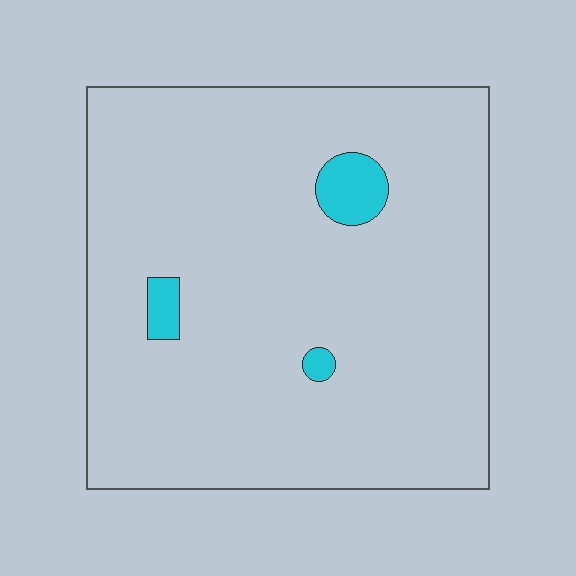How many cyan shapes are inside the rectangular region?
3.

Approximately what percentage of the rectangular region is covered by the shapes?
Approximately 5%.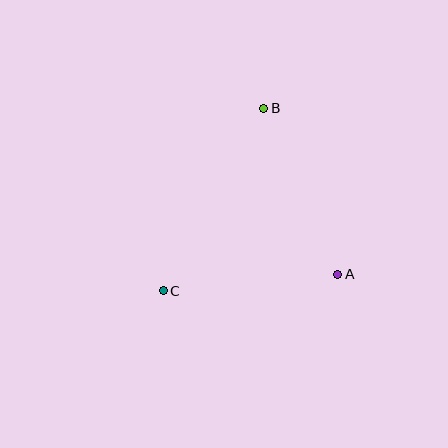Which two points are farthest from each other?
Points B and C are farthest from each other.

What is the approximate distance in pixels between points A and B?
The distance between A and B is approximately 182 pixels.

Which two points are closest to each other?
Points A and C are closest to each other.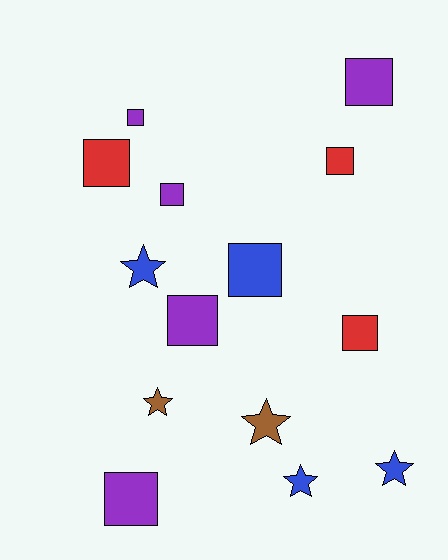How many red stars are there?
There are no red stars.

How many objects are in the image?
There are 14 objects.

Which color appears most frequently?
Purple, with 5 objects.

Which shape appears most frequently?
Square, with 9 objects.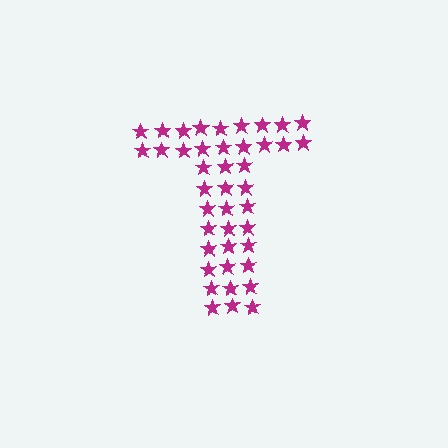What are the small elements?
The small elements are stars.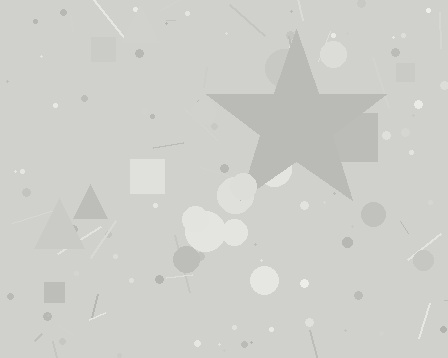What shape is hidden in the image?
A star is hidden in the image.